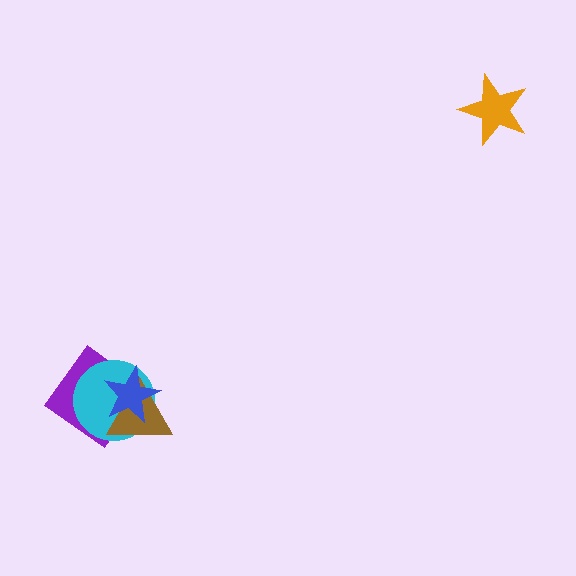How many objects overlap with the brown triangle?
3 objects overlap with the brown triangle.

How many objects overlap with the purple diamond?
3 objects overlap with the purple diamond.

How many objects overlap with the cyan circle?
3 objects overlap with the cyan circle.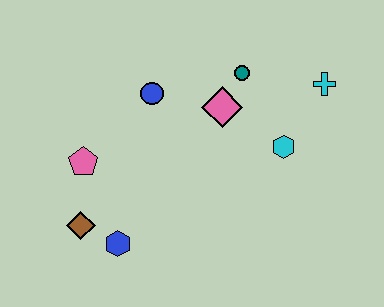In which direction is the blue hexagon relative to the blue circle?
The blue hexagon is below the blue circle.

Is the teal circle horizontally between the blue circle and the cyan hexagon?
Yes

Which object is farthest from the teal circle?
The brown diamond is farthest from the teal circle.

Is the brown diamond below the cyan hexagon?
Yes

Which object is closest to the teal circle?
The pink diamond is closest to the teal circle.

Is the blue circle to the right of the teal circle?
No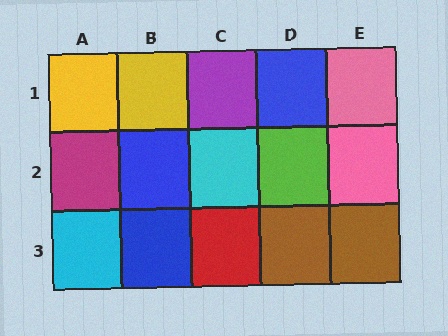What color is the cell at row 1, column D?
Blue.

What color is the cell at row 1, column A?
Yellow.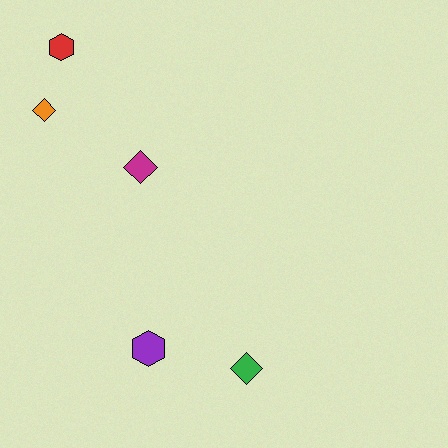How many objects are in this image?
There are 5 objects.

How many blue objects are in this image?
There are no blue objects.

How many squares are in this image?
There are no squares.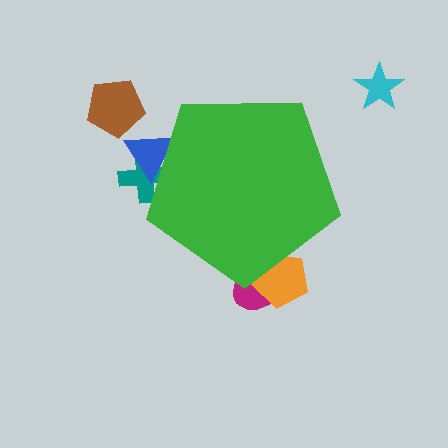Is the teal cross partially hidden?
Yes, the teal cross is partially hidden behind the green pentagon.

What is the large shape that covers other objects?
A green pentagon.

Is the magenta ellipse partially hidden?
Yes, the magenta ellipse is partially hidden behind the green pentagon.